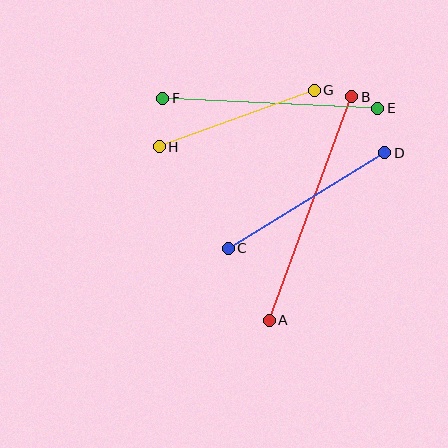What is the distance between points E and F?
The distance is approximately 215 pixels.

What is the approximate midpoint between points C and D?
The midpoint is at approximately (307, 200) pixels.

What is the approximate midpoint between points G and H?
The midpoint is at approximately (237, 118) pixels.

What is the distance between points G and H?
The distance is approximately 165 pixels.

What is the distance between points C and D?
The distance is approximately 183 pixels.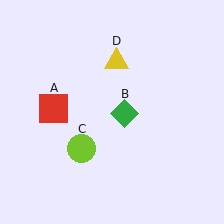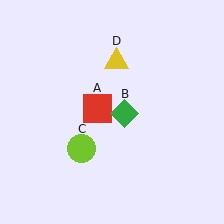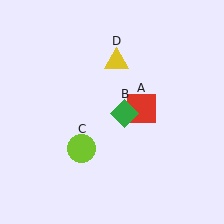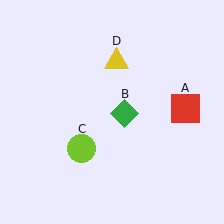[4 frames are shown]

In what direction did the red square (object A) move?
The red square (object A) moved right.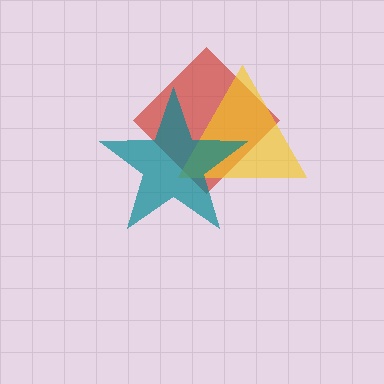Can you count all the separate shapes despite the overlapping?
Yes, there are 3 separate shapes.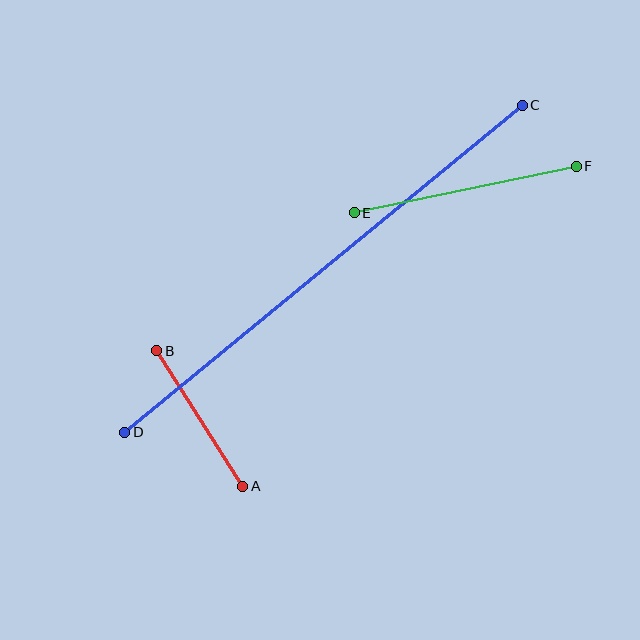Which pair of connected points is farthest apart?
Points C and D are farthest apart.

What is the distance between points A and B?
The distance is approximately 161 pixels.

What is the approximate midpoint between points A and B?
The midpoint is at approximately (200, 418) pixels.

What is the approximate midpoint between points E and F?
The midpoint is at approximately (465, 189) pixels.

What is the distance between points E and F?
The distance is approximately 227 pixels.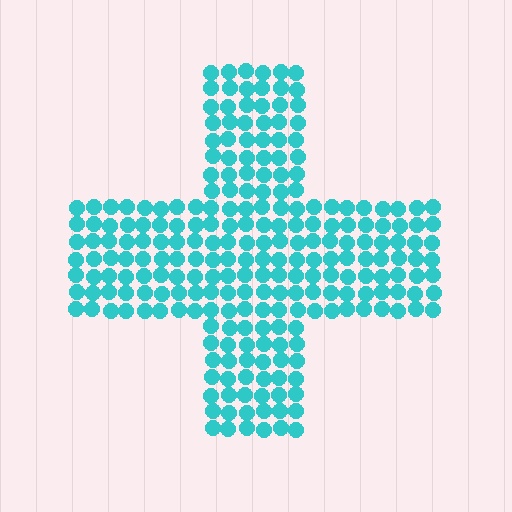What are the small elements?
The small elements are circles.